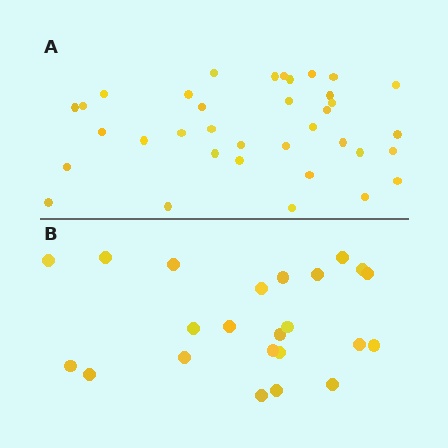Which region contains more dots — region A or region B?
Region A (the top region) has more dots.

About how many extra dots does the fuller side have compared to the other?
Region A has approximately 15 more dots than region B.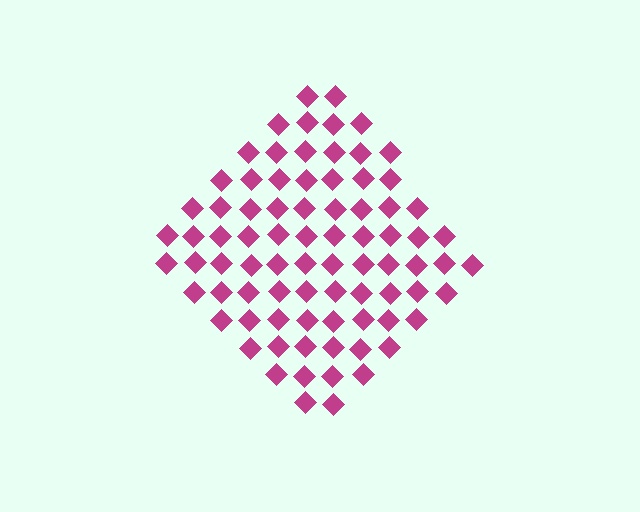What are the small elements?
The small elements are diamonds.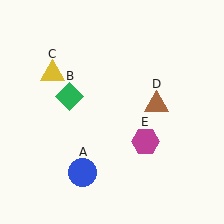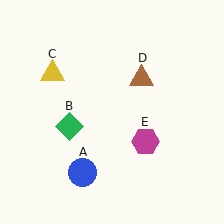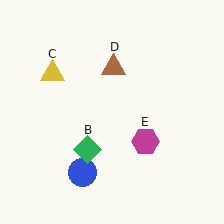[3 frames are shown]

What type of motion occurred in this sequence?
The green diamond (object B), brown triangle (object D) rotated counterclockwise around the center of the scene.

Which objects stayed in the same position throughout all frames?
Blue circle (object A) and yellow triangle (object C) and magenta hexagon (object E) remained stationary.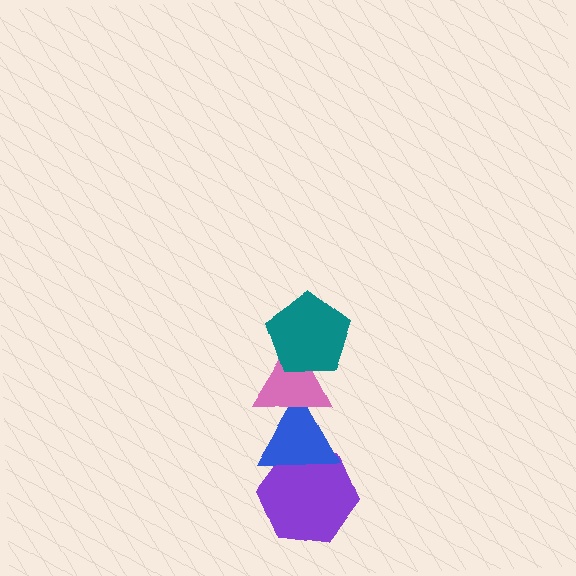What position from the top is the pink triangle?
The pink triangle is 2nd from the top.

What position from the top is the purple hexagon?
The purple hexagon is 4th from the top.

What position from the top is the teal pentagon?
The teal pentagon is 1st from the top.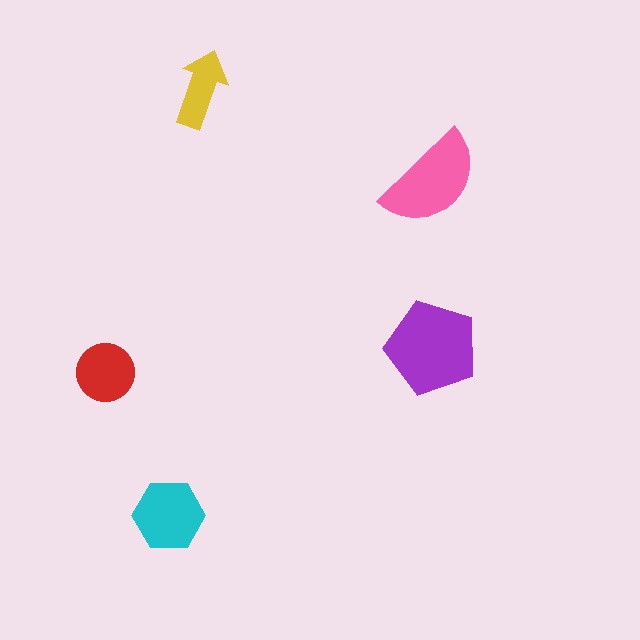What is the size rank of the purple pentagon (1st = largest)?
1st.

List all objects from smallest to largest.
The yellow arrow, the red circle, the cyan hexagon, the pink semicircle, the purple pentagon.